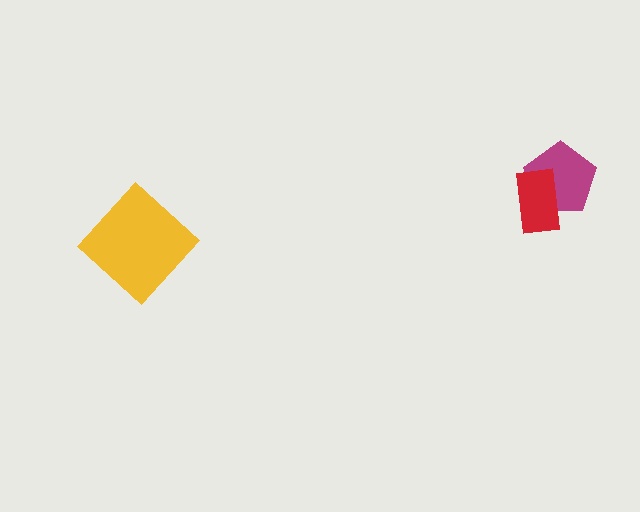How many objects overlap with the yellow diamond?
0 objects overlap with the yellow diamond.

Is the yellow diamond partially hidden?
No, no other shape covers it.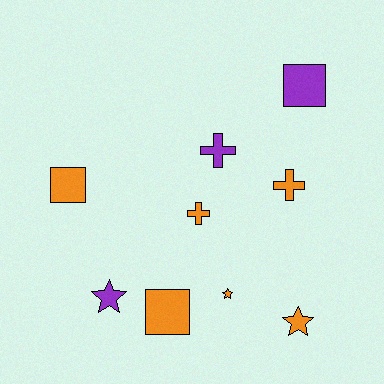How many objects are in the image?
There are 9 objects.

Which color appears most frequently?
Orange, with 6 objects.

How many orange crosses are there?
There are 2 orange crosses.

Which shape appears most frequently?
Square, with 3 objects.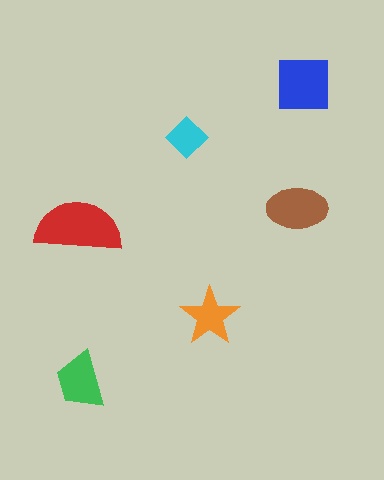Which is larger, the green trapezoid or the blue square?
The blue square.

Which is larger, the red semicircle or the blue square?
The red semicircle.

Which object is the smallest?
The cyan diamond.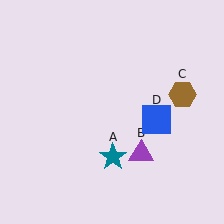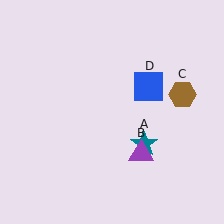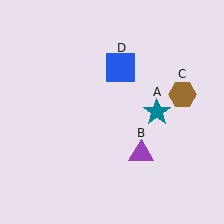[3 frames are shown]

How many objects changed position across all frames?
2 objects changed position: teal star (object A), blue square (object D).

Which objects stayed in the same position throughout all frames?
Purple triangle (object B) and brown hexagon (object C) remained stationary.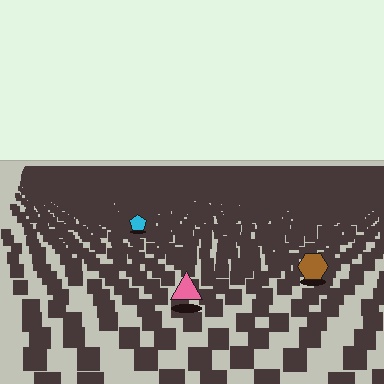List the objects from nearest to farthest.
From nearest to farthest: the pink triangle, the brown hexagon, the cyan pentagon.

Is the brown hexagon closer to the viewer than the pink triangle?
No. The pink triangle is closer — you can tell from the texture gradient: the ground texture is coarser near it.